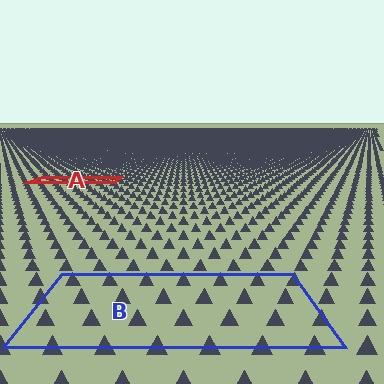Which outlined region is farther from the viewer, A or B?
Region A is farther from the viewer — the texture elements inside it appear smaller and more densely packed.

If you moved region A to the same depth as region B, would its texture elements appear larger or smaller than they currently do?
They would appear larger. At a closer depth, the same texture elements are projected at a bigger on-screen size.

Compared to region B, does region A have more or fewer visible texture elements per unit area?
Region A has more texture elements per unit area — they are packed more densely because it is farther away.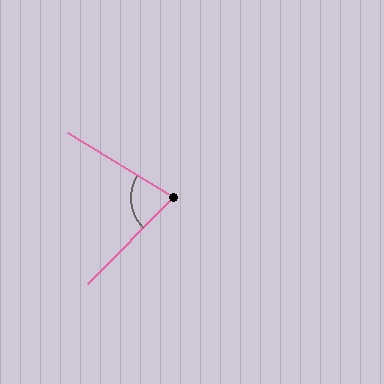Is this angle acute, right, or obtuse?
It is acute.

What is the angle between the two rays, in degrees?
Approximately 77 degrees.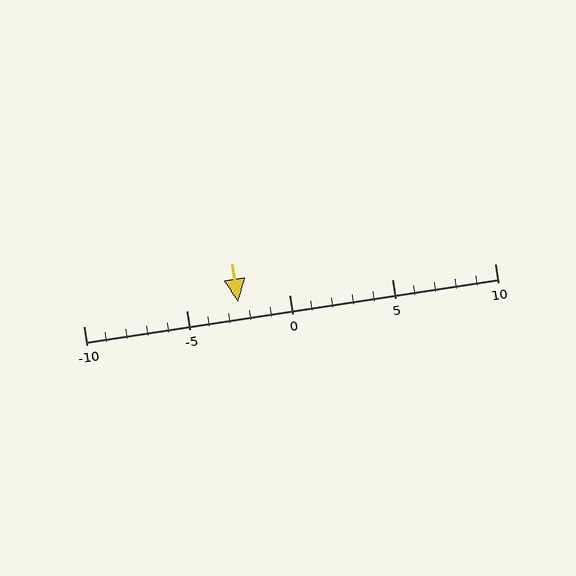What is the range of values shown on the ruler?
The ruler shows values from -10 to 10.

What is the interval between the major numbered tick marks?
The major tick marks are spaced 5 units apart.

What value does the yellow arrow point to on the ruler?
The yellow arrow points to approximately -2.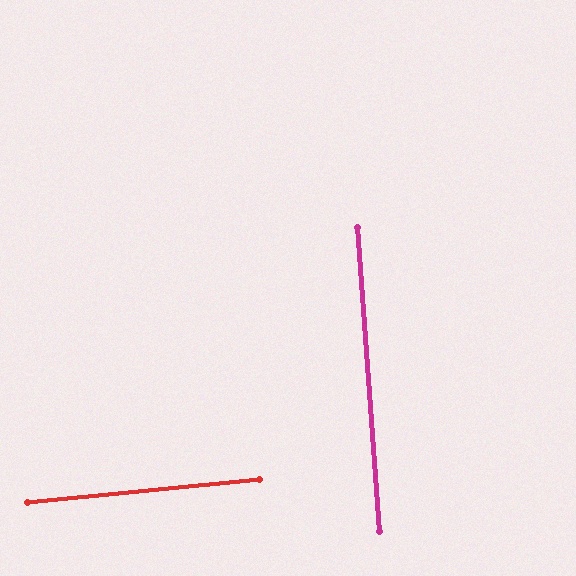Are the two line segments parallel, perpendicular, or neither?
Perpendicular — they meet at approximately 89°.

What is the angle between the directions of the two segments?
Approximately 89 degrees.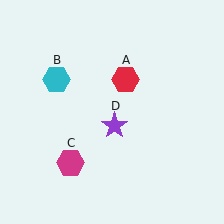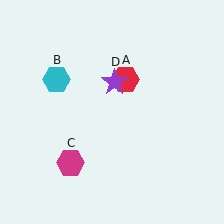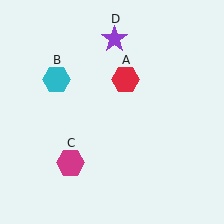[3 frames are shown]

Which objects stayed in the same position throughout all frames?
Red hexagon (object A) and cyan hexagon (object B) and magenta hexagon (object C) remained stationary.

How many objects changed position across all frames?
1 object changed position: purple star (object D).